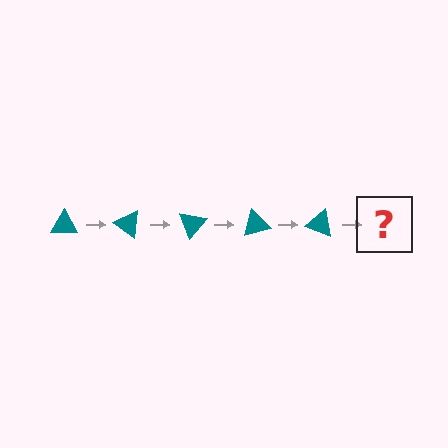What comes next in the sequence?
The next element should be a teal triangle rotated 175 degrees.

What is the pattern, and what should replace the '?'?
The pattern is that the triangle rotates 35 degrees each step. The '?' should be a teal triangle rotated 175 degrees.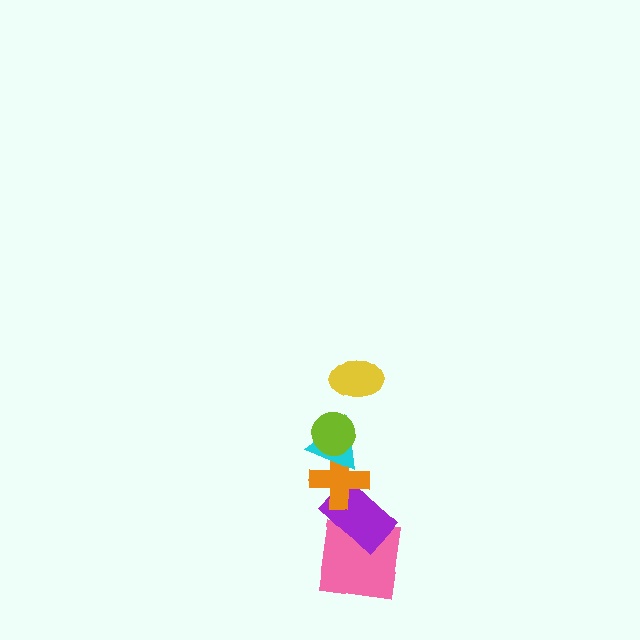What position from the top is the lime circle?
The lime circle is 2nd from the top.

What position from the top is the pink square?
The pink square is 6th from the top.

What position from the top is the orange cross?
The orange cross is 4th from the top.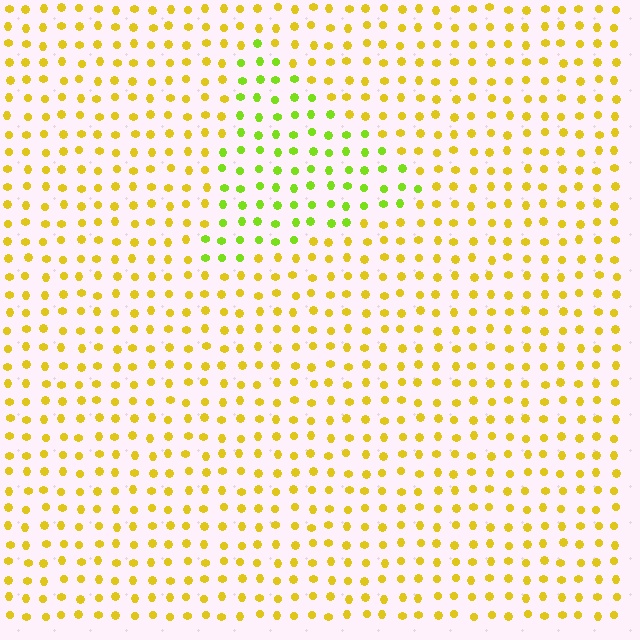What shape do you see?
I see a triangle.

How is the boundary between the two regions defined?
The boundary is defined purely by a slight shift in hue (about 38 degrees). Spacing, size, and orientation are identical on both sides.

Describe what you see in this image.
The image is filled with small yellow elements in a uniform arrangement. A triangle-shaped region is visible where the elements are tinted to a slightly different hue, forming a subtle color boundary.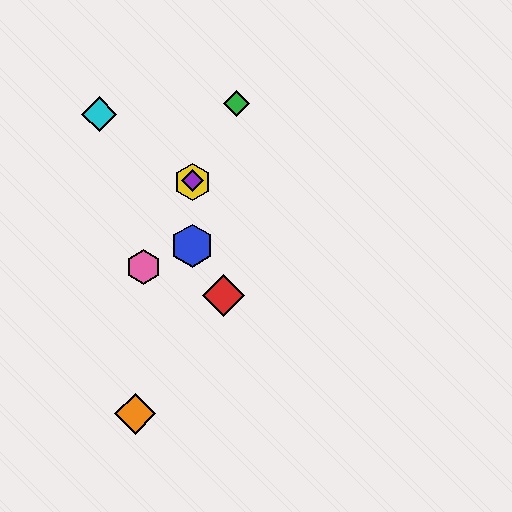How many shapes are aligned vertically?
3 shapes (the blue hexagon, the yellow hexagon, the purple diamond) are aligned vertically.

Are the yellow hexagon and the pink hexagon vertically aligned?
No, the yellow hexagon is at x≈192 and the pink hexagon is at x≈144.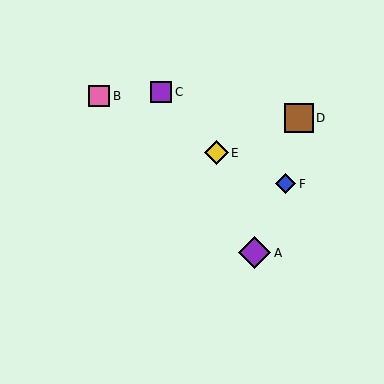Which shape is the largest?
The purple diamond (labeled A) is the largest.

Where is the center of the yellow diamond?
The center of the yellow diamond is at (216, 153).